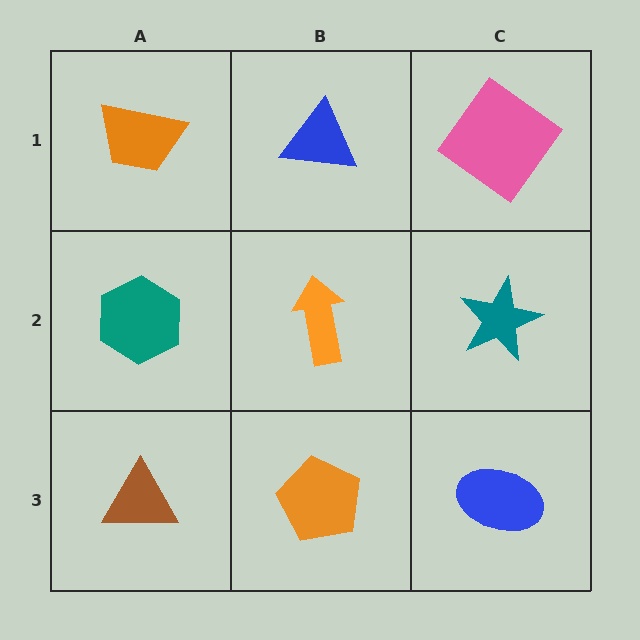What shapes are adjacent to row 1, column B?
An orange arrow (row 2, column B), an orange trapezoid (row 1, column A), a pink diamond (row 1, column C).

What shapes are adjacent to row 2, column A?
An orange trapezoid (row 1, column A), a brown triangle (row 3, column A), an orange arrow (row 2, column B).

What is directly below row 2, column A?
A brown triangle.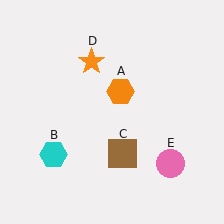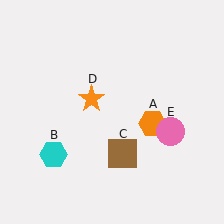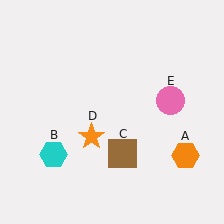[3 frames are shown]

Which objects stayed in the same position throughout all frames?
Cyan hexagon (object B) and brown square (object C) remained stationary.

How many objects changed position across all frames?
3 objects changed position: orange hexagon (object A), orange star (object D), pink circle (object E).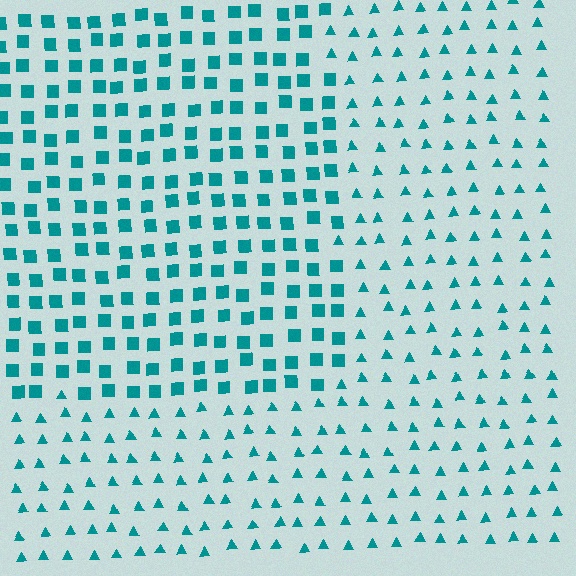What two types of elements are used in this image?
The image uses squares inside the rectangle region and triangles outside it.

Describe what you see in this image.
The image is filled with small teal elements arranged in a uniform grid. A rectangle-shaped region contains squares, while the surrounding area contains triangles. The boundary is defined purely by the change in element shape.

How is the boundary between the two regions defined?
The boundary is defined by a change in element shape: squares inside vs. triangles outside. All elements share the same color and spacing.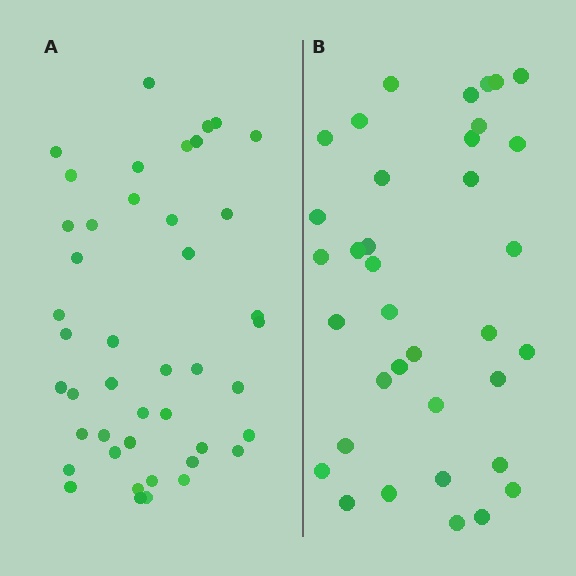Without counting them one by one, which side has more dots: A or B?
Region A (the left region) has more dots.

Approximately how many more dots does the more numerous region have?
Region A has roughly 8 or so more dots than region B.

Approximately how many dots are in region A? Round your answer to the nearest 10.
About 40 dots. (The exact count is 44, which rounds to 40.)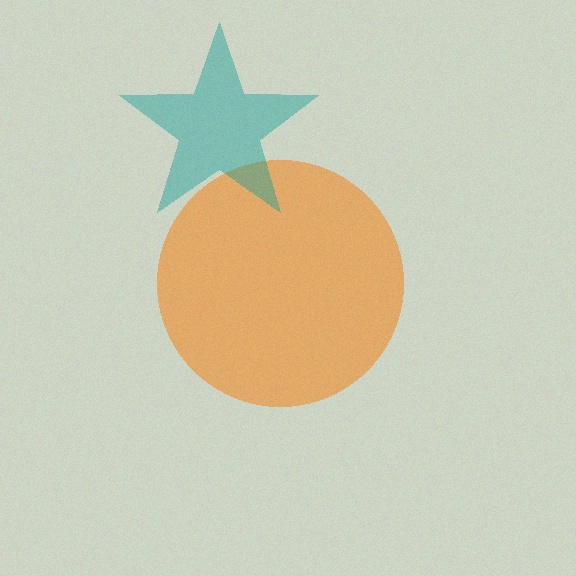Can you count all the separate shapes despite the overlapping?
Yes, there are 2 separate shapes.